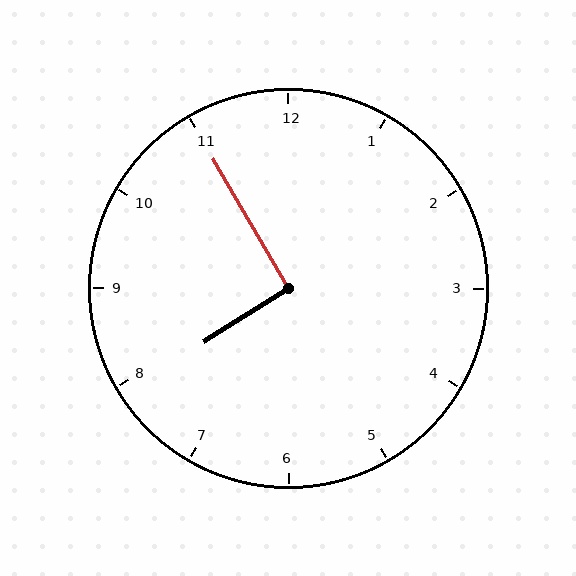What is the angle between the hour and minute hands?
Approximately 92 degrees.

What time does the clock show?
7:55.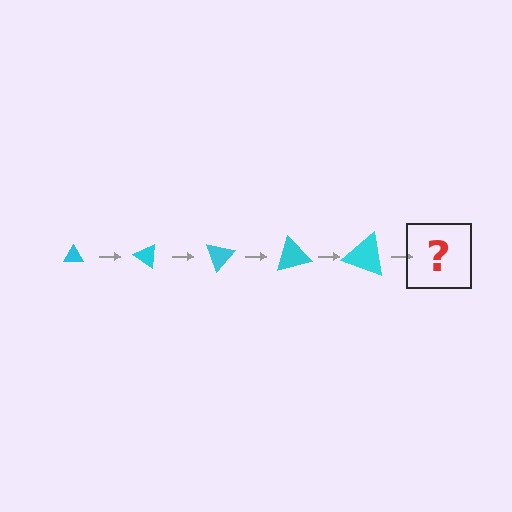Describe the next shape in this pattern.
It should be a triangle, larger than the previous one and rotated 175 degrees from the start.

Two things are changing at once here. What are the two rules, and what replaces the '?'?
The two rules are that the triangle grows larger each step and it rotates 35 degrees each step. The '?' should be a triangle, larger than the previous one and rotated 175 degrees from the start.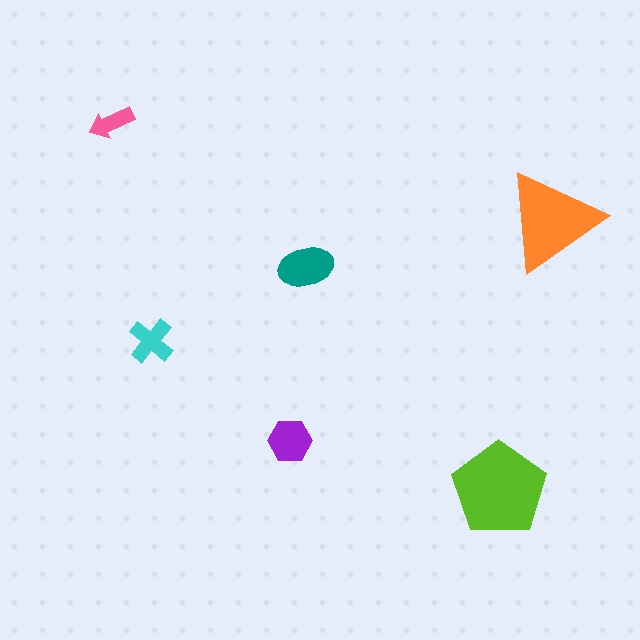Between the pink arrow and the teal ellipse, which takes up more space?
The teal ellipse.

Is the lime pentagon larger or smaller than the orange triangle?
Larger.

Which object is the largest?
The lime pentagon.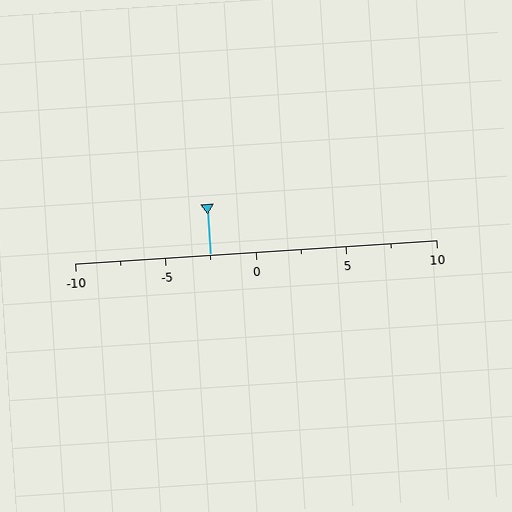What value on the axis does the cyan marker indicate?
The marker indicates approximately -2.5.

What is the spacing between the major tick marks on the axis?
The major ticks are spaced 5 apart.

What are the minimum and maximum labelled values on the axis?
The axis runs from -10 to 10.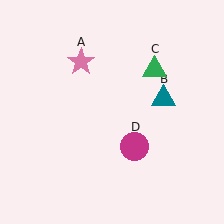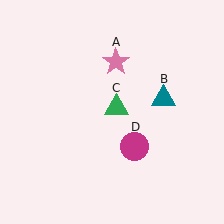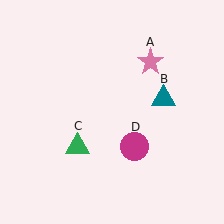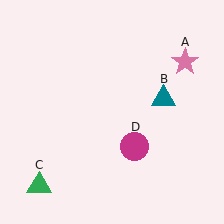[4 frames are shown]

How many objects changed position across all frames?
2 objects changed position: pink star (object A), green triangle (object C).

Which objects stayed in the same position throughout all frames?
Teal triangle (object B) and magenta circle (object D) remained stationary.